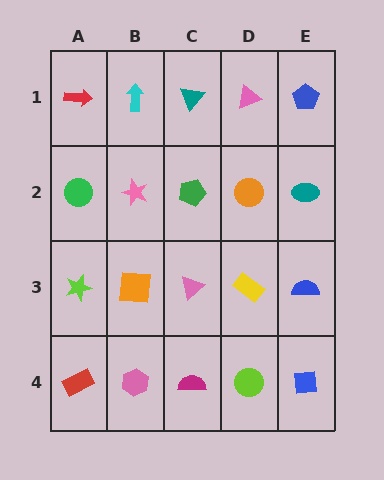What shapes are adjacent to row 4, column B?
An orange square (row 3, column B), a red rectangle (row 4, column A), a magenta semicircle (row 4, column C).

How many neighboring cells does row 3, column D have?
4.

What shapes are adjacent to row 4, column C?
A pink triangle (row 3, column C), a pink hexagon (row 4, column B), a lime circle (row 4, column D).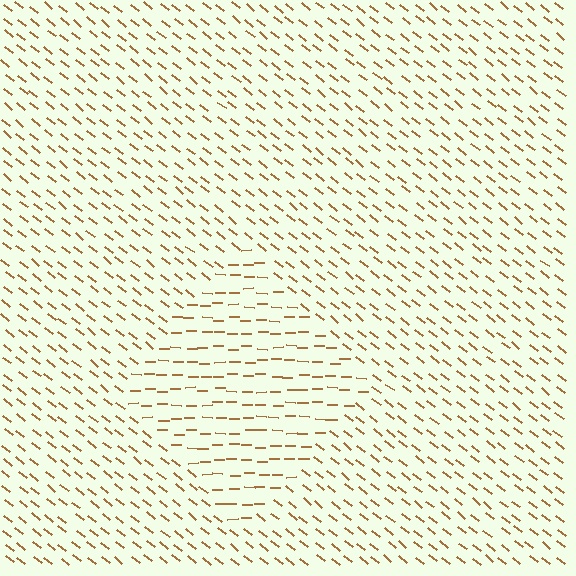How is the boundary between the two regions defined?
The boundary is defined purely by a change in line orientation (approximately 37 degrees difference). All lines are the same color and thickness.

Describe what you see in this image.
The image is filled with small brown line segments. A diamond region in the image has lines oriented differently from the surrounding lines, creating a visible texture boundary.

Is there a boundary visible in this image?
Yes, there is a texture boundary formed by a change in line orientation.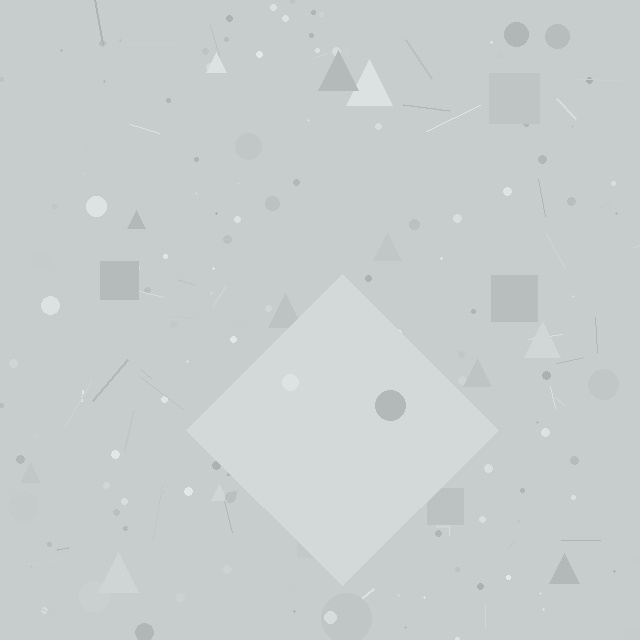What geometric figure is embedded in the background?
A diamond is embedded in the background.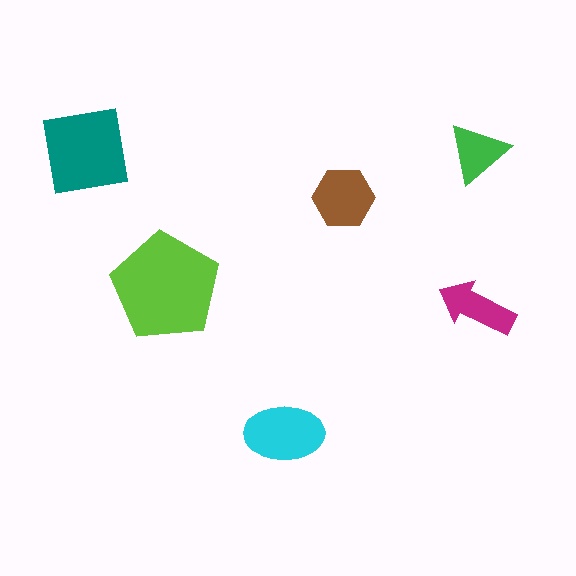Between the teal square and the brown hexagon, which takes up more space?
The teal square.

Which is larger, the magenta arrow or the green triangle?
The magenta arrow.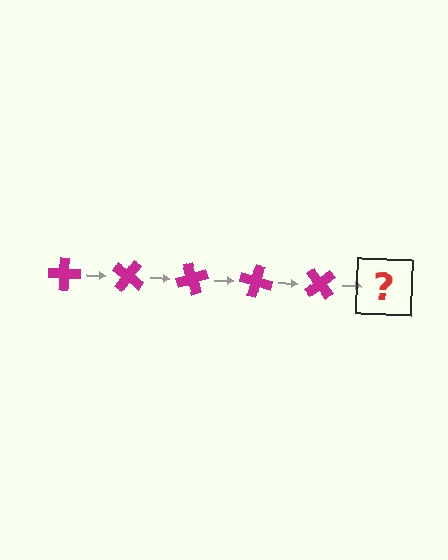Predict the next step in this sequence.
The next step is a magenta cross rotated 175 degrees.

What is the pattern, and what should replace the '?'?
The pattern is that the cross rotates 35 degrees each step. The '?' should be a magenta cross rotated 175 degrees.